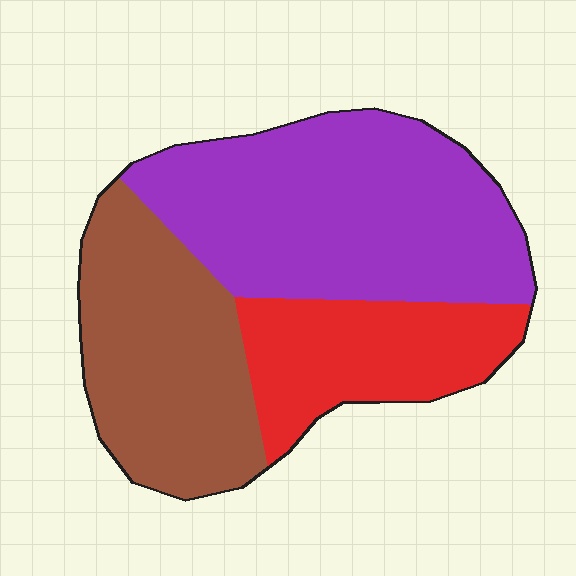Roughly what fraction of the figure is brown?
Brown covers 32% of the figure.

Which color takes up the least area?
Red, at roughly 25%.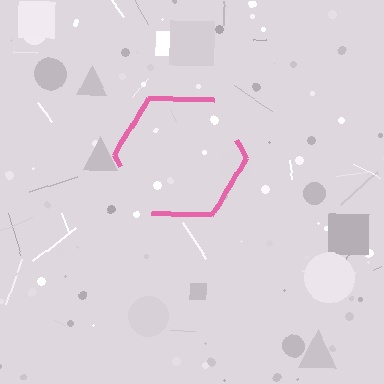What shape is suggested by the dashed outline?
The dashed outline suggests a hexagon.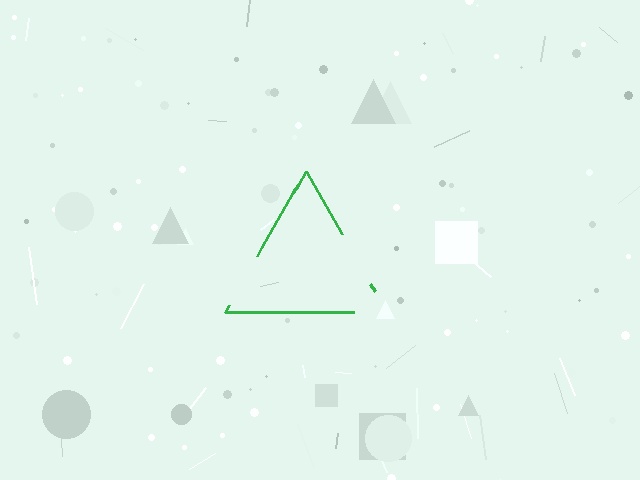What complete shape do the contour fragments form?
The contour fragments form a triangle.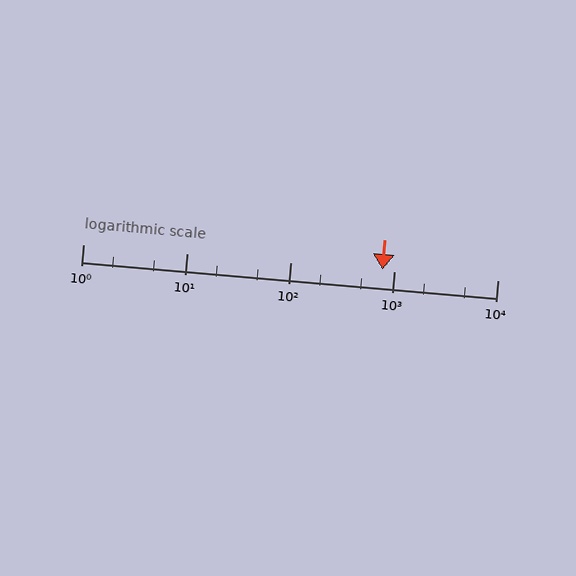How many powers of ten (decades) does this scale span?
The scale spans 4 decades, from 1 to 10000.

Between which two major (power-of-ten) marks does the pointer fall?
The pointer is between 100 and 1000.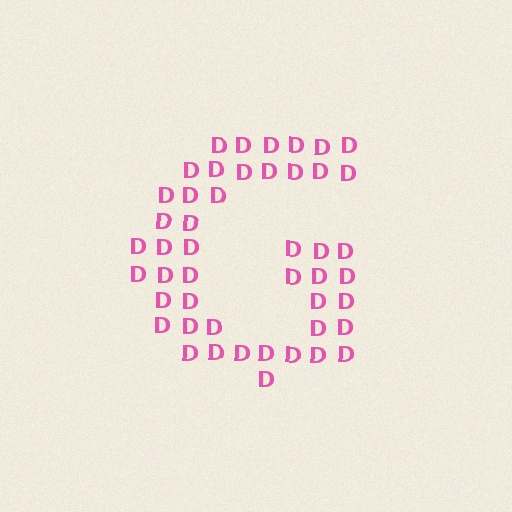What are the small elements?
The small elements are letter D's.